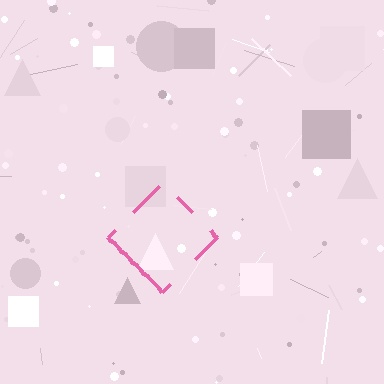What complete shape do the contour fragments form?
The contour fragments form a diamond.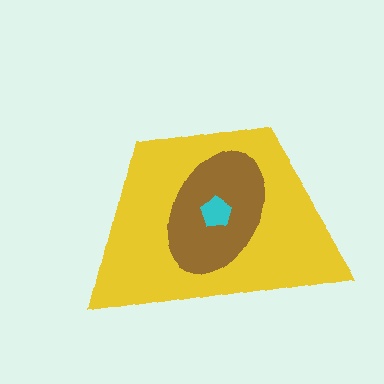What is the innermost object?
The cyan pentagon.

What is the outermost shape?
The yellow trapezoid.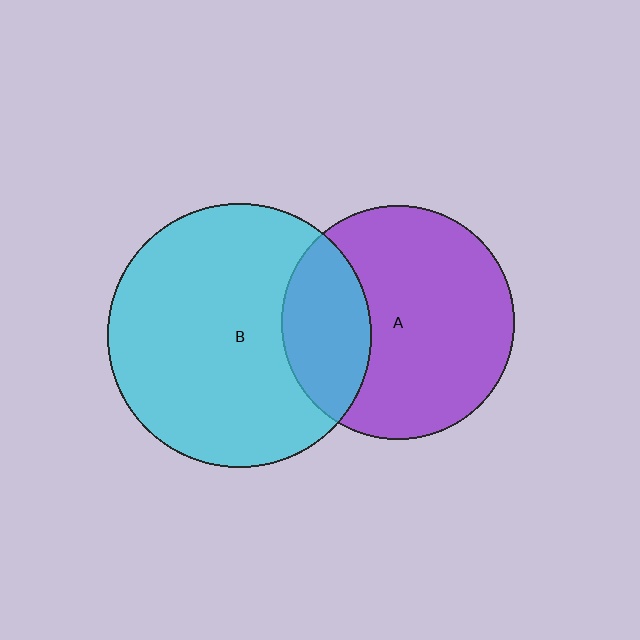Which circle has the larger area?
Circle B (cyan).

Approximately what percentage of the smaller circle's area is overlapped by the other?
Approximately 30%.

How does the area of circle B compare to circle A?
Approximately 1.3 times.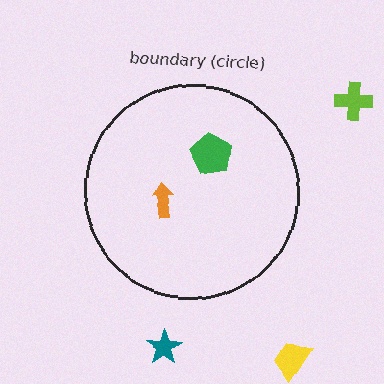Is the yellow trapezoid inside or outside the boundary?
Outside.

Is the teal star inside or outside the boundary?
Outside.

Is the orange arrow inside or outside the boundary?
Inside.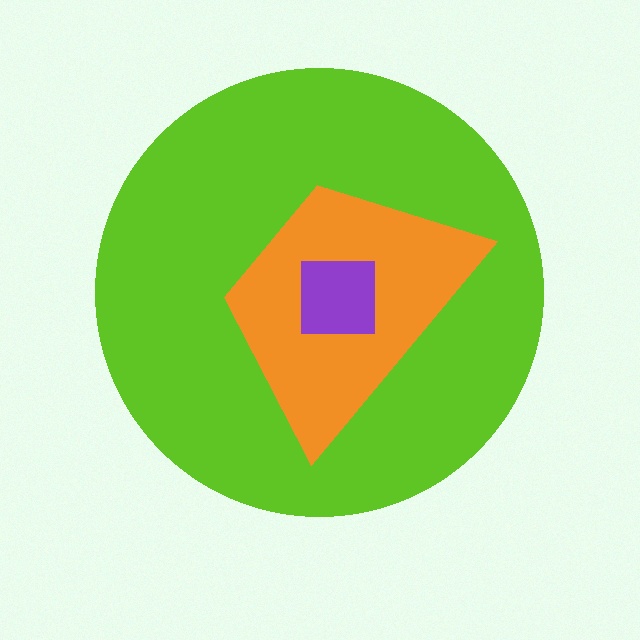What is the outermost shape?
The lime circle.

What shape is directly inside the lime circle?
The orange trapezoid.